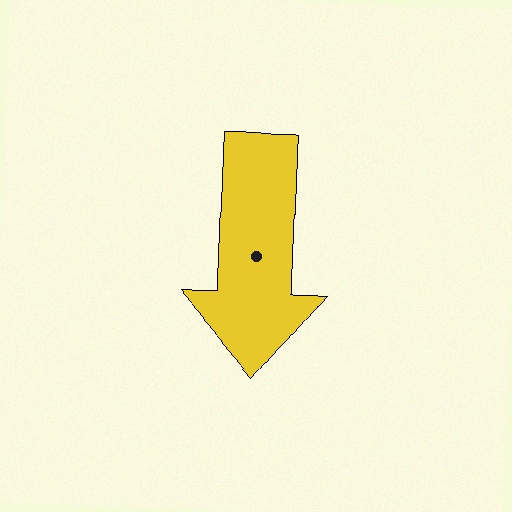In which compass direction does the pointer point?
South.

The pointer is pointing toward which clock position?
Roughly 6 o'clock.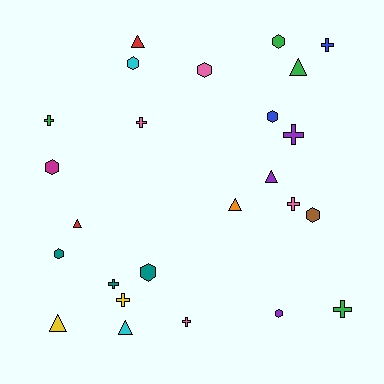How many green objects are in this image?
There are 4 green objects.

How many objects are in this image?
There are 25 objects.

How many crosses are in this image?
There are 9 crosses.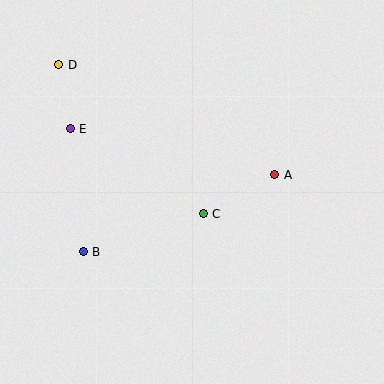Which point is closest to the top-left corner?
Point D is closest to the top-left corner.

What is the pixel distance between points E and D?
The distance between E and D is 65 pixels.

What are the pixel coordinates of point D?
Point D is at (59, 65).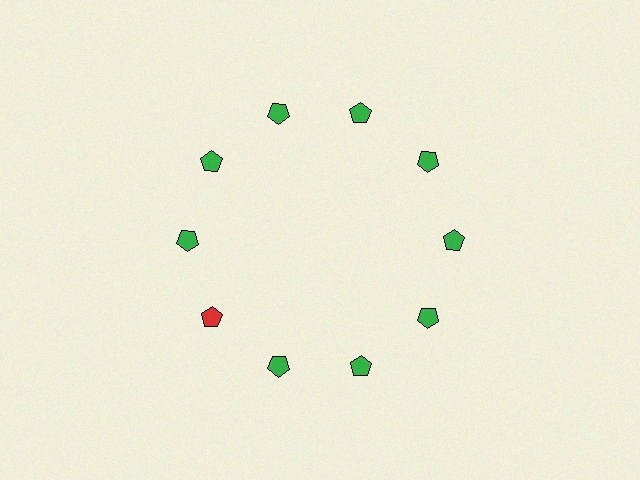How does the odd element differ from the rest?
It has a different color: red instead of green.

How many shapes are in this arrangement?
There are 10 shapes arranged in a ring pattern.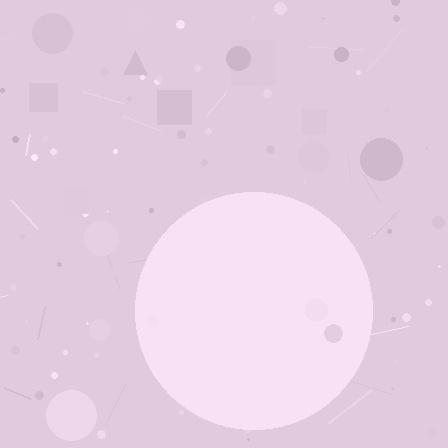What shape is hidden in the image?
A circle is hidden in the image.